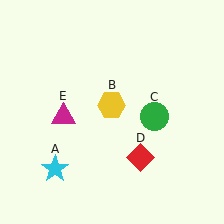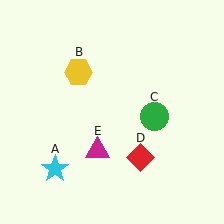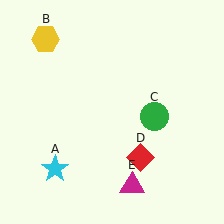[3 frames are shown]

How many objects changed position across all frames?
2 objects changed position: yellow hexagon (object B), magenta triangle (object E).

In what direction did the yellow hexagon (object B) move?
The yellow hexagon (object B) moved up and to the left.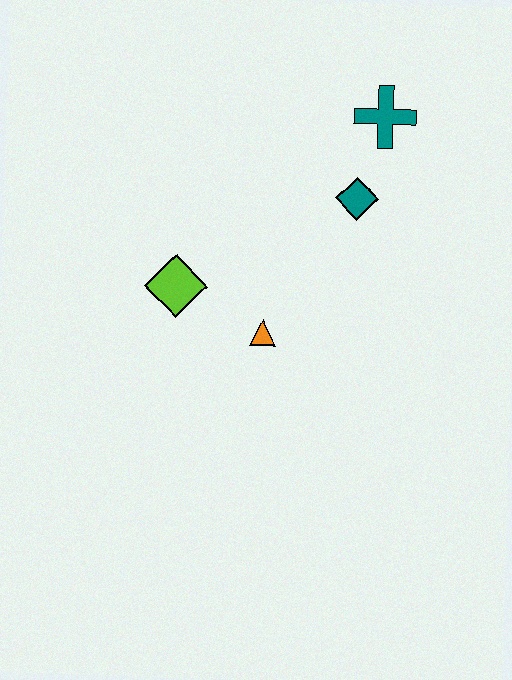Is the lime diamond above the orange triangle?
Yes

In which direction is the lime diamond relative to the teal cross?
The lime diamond is to the left of the teal cross.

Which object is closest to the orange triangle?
The lime diamond is closest to the orange triangle.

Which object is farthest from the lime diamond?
The teal cross is farthest from the lime diamond.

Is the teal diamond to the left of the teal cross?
Yes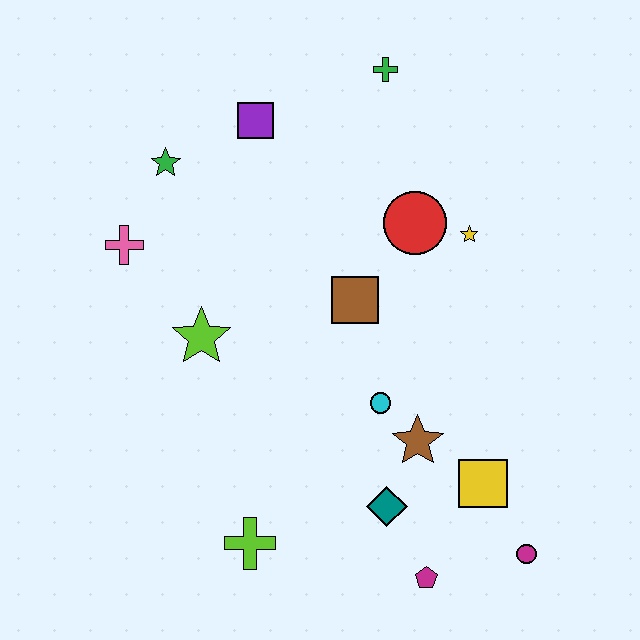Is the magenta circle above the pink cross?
No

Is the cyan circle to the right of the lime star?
Yes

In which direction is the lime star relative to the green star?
The lime star is below the green star.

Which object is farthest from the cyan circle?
The green cross is farthest from the cyan circle.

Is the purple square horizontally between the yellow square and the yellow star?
No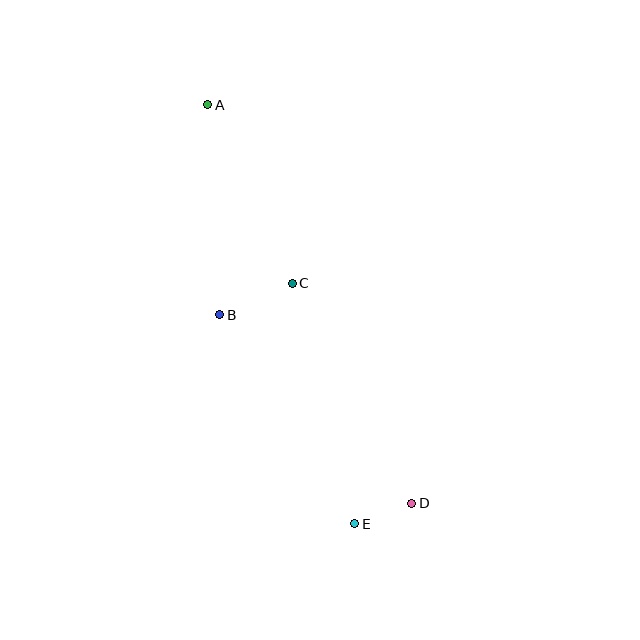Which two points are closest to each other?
Points D and E are closest to each other.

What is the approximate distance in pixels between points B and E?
The distance between B and E is approximately 249 pixels.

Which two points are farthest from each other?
Points A and D are farthest from each other.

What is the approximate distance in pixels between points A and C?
The distance between A and C is approximately 197 pixels.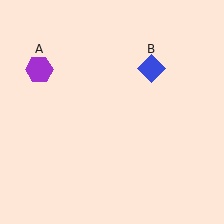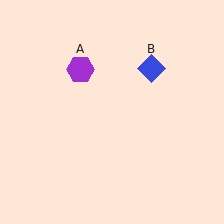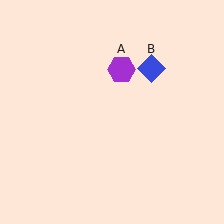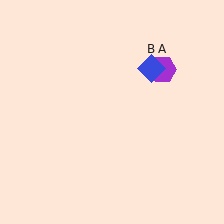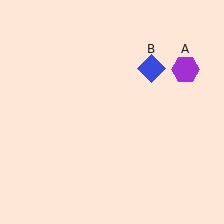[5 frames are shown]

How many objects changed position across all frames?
1 object changed position: purple hexagon (object A).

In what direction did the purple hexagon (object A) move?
The purple hexagon (object A) moved right.